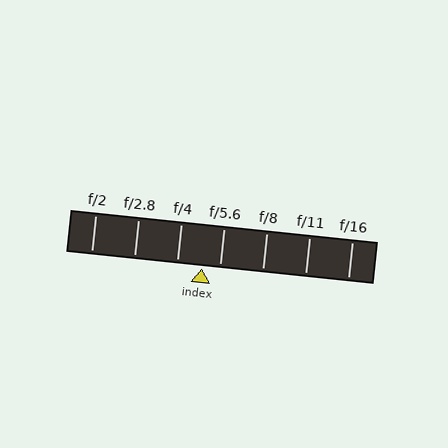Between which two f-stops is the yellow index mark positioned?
The index mark is between f/4 and f/5.6.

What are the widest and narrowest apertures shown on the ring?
The widest aperture shown is f/2 and the narrowest is f/16.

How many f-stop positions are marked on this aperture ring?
There are 7 f-stop positions marked.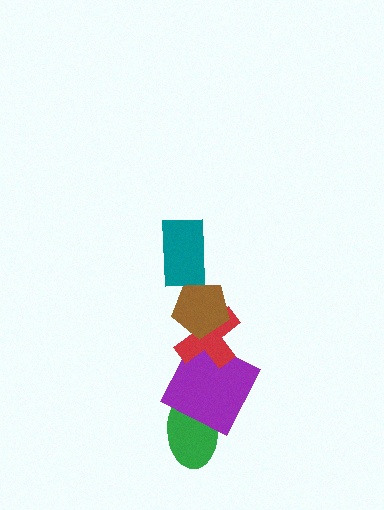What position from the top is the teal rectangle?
The teal rectangle is 1st from the top.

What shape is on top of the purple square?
The red cross is on top of the purple square.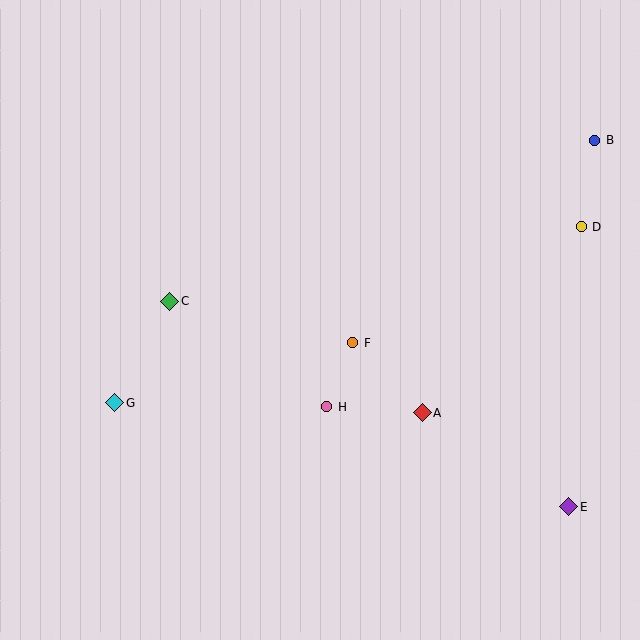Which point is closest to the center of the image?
Point F at (353, 343) is closest to the center.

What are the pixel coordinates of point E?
Point E is at (569, 507).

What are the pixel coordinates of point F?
Point F is at (353, 343).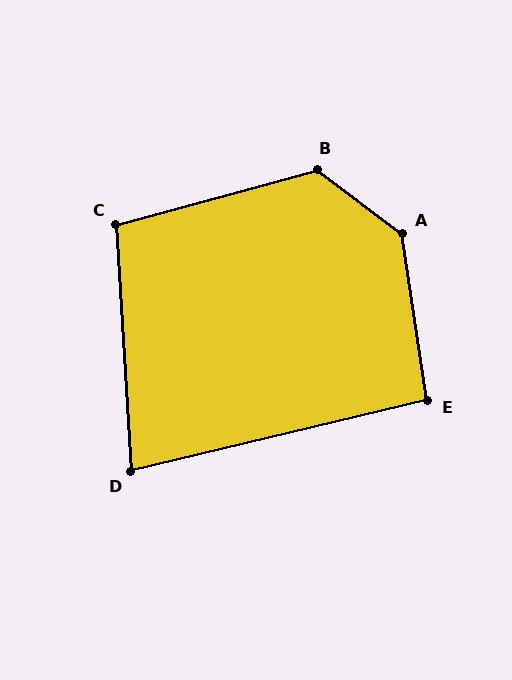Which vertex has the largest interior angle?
A, at approximately 135 degrees.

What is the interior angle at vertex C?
Approximately 102 degrees (obtuse).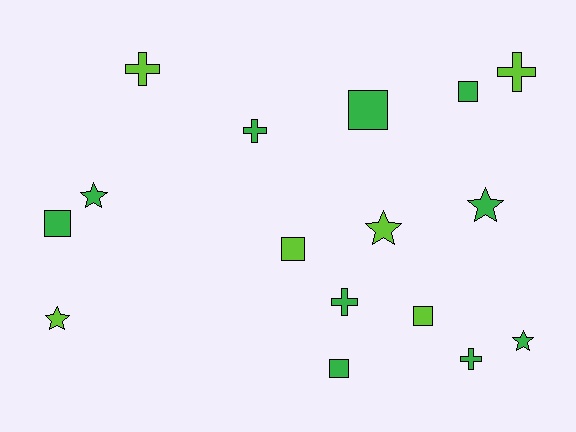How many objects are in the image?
There are 16 objects.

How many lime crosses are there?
There are 2 lime crosses.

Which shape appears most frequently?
Square, with 6 objects.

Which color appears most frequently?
Green, with 10 objects.